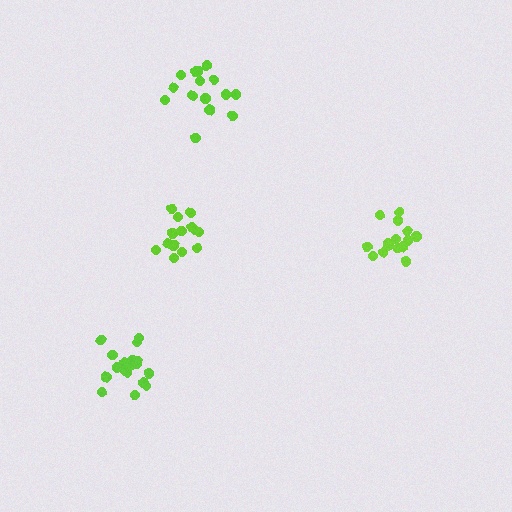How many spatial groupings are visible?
There are 4 spatial groupings.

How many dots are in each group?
Group 1: 15 dots, Group 2: 18 dots, Group 3: 16 dots, Group 4: 14 dots (63 total).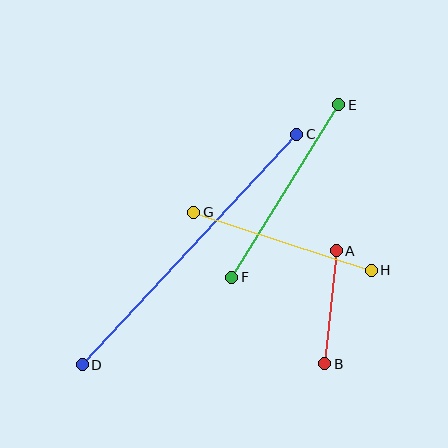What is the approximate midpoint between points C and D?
The midpoint is at approximately (190, 249) pixels.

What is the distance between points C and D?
The distance is approximately 315 pixels.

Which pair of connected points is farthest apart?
Points C and D are farthest apart.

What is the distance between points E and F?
The distance is approximately 203 pixels.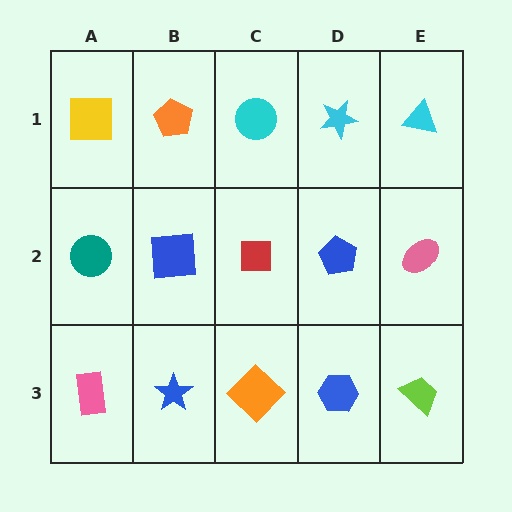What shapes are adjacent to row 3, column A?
A teal circle (row 2, column A), a blue star (row 3, column B).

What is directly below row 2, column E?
A lime trapezoid.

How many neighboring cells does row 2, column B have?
4.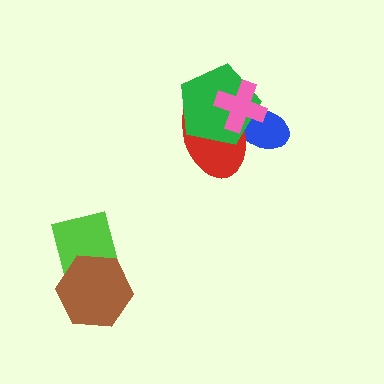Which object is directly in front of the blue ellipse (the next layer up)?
The red ellipse is directly in front of the blue ellipse.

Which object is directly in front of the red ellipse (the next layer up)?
The green pentagon is directly in front of the red ellipse.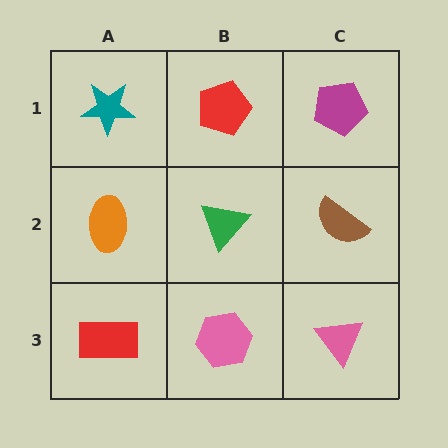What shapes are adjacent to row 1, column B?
A green triangle (row 2, column B), a teal star (row 1, column A), a magenta pentagon (row 1, column C).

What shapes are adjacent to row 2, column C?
A magenta pentagon (row 1, column C), a pink triangle (row 3, column C), a green triangle (row 2, column B).